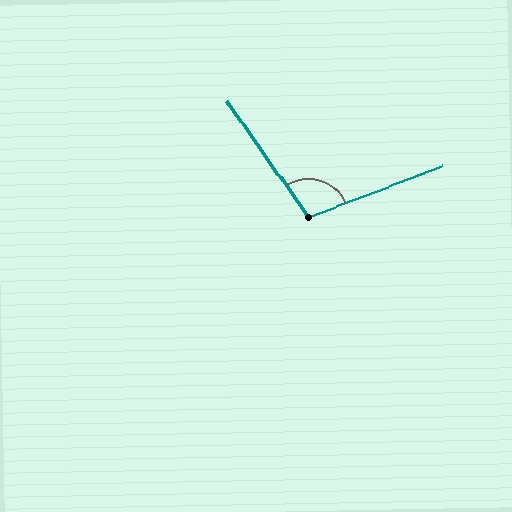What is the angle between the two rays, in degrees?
Approximately 104 degrees.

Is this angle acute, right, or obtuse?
It is obtuse.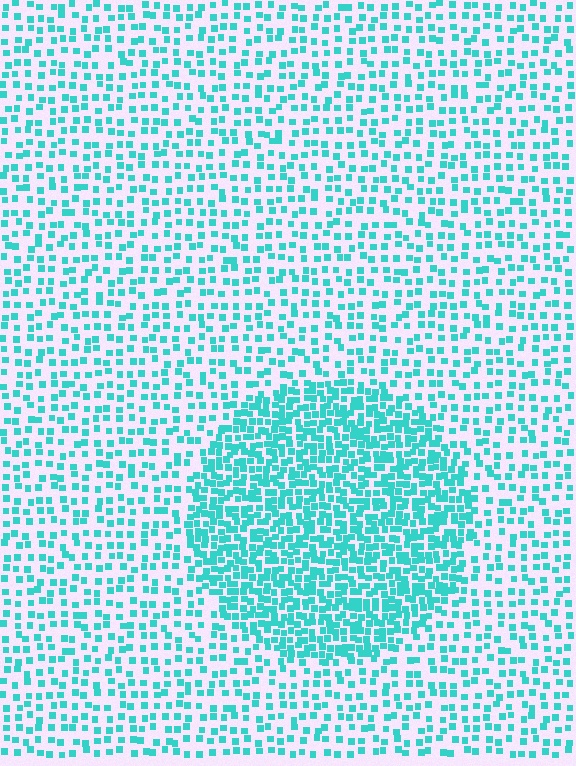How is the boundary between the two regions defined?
The boundary is defined by a change in element density (approximately 2.2x ratio). All elements are the same color, size, and shape.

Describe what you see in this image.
The image contains small cyan elements arranged at two different densities. A circle-shaped region is visible where the elements are more densely packed than the surrounding area.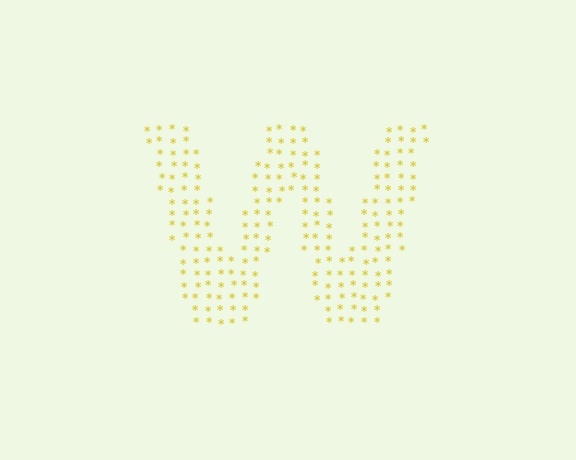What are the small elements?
The small elements are asterisks.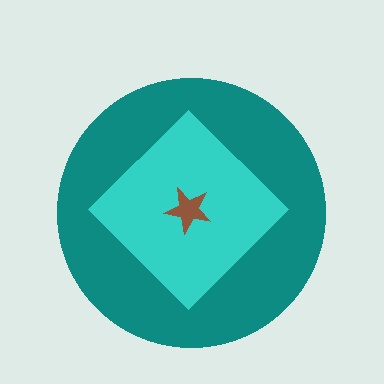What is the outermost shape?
The teal circle.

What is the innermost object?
The brown star.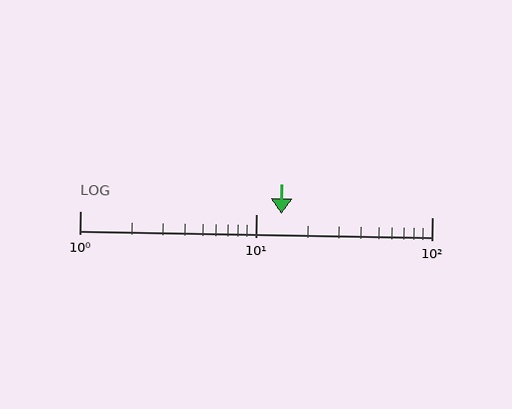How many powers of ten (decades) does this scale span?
The scale spans 2 decades, from 1 to 100.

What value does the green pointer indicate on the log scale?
The pointer indicates approximately 14.